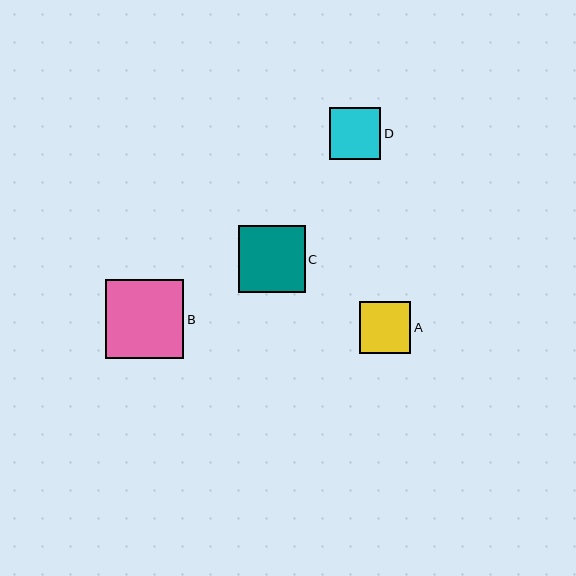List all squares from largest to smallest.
From largest to smallest: B, C, D, A.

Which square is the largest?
Square B is the largest with a size of approximately 79 pixels.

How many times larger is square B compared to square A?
Square B is approximately 1.5 times the size of square A.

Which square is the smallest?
Square A is the smallest with a size of approximately 51 pixels.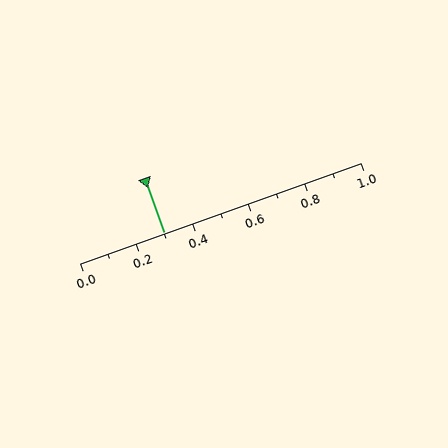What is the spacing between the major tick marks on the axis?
The major ticks are spaced 0.2 apart.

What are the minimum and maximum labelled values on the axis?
The axis runs from 0.0 to 1.0.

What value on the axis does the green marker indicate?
The marker indicates approximately 0.3.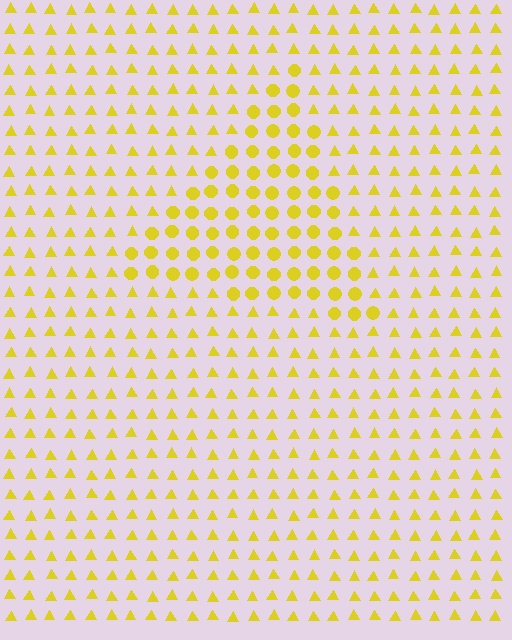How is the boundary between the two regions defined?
The boundary is defined by a change in element shape: circles inside vs. triangles outside. All elements share the same color and spacing.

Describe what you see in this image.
The image is filled with small yellow elements arranged in a uniform grid. A triangle-shaped region contains circles, while the surrounding area contains triangles. The boundary is defined purely by the change in element shape.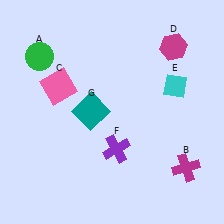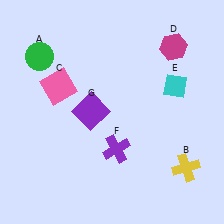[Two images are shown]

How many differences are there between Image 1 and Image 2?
There are 2 differences between the two images.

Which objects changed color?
B changed from magenta to yellow. G changed from teal to purple.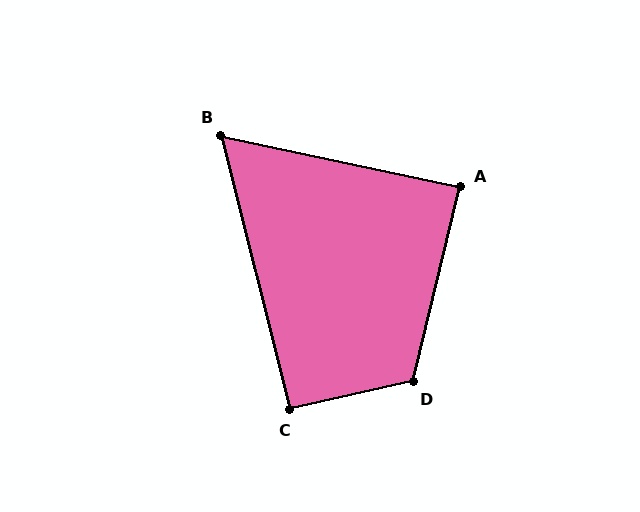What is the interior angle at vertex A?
Approximately 89 degrees (approximately right).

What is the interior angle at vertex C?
Approximately 91 degrees (approximately right).